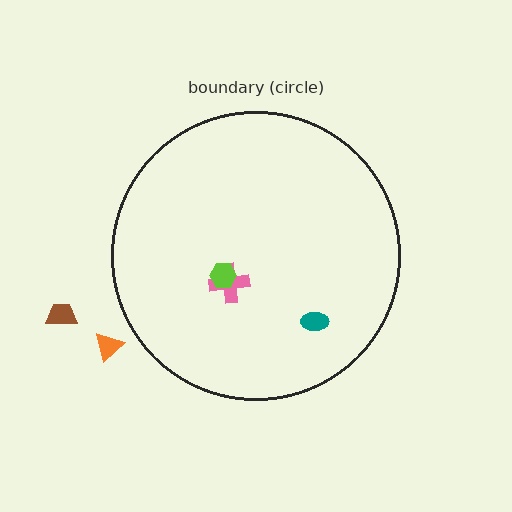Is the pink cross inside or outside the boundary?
Inside.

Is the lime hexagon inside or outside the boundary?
Inside.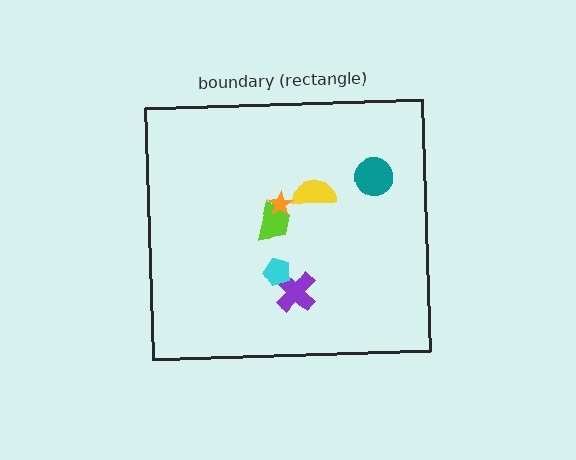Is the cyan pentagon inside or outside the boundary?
Inside.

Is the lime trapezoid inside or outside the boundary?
Inside.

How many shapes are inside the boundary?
6 inside, 0 outside.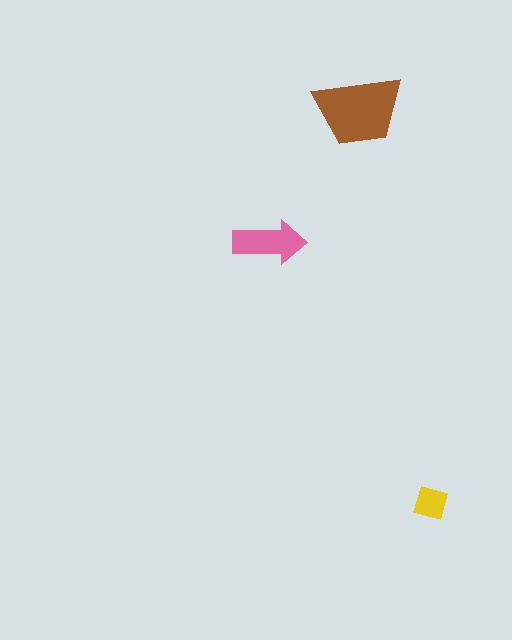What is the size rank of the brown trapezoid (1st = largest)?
1st.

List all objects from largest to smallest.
The brown trapezoid, the pink arrow, the yellow diamond.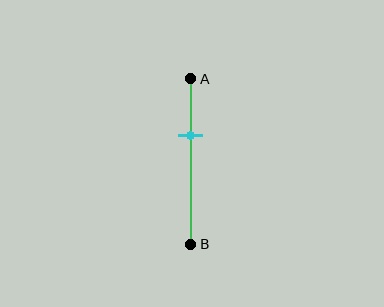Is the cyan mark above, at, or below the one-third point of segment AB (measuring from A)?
The cyan mark is approximately at the one-third point of segment AB.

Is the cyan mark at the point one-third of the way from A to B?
Yes, the mark is approximately at the one-third point.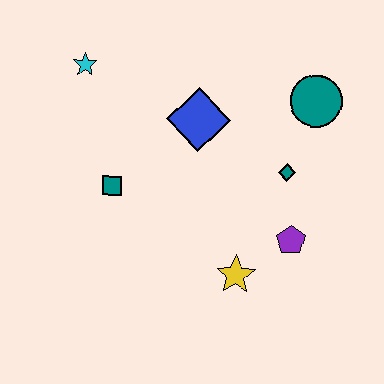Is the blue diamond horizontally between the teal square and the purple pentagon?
Yes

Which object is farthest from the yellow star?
The cyan star is farthest from the yellow star.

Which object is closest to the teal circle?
The teal diamond is closest to the teal circle.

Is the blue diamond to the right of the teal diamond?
No